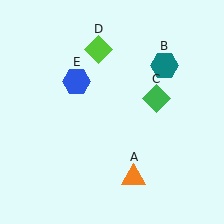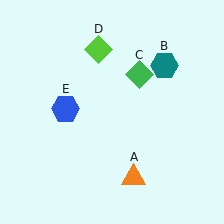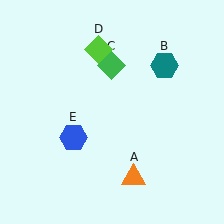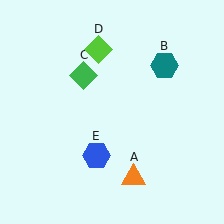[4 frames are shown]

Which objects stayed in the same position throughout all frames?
Orange triangle (object A) and teal hexagon (object B) and lime diamond (object D) remained stationary.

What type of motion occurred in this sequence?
The green diamond (object C), blue hexagon (object E) rotated counterclockwise around the center of the scene.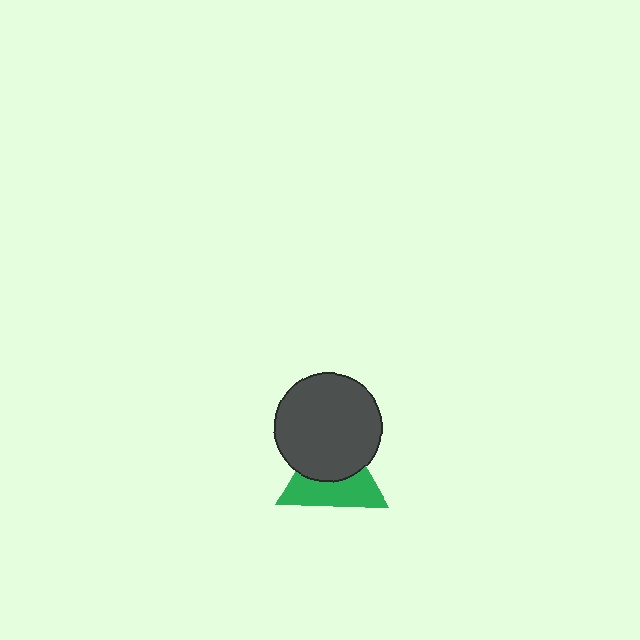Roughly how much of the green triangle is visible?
About half of it is visible (roughly 50%).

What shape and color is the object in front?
The object in front is a dark gray circle.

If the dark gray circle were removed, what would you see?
You would see the complete green triangle.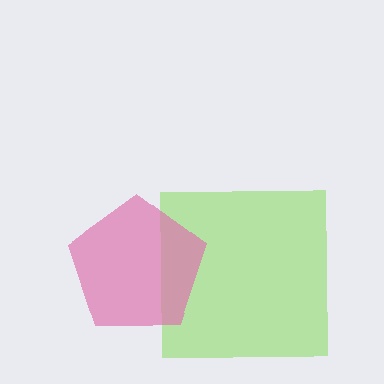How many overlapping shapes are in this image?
There are 2 overlapping shapes in the image.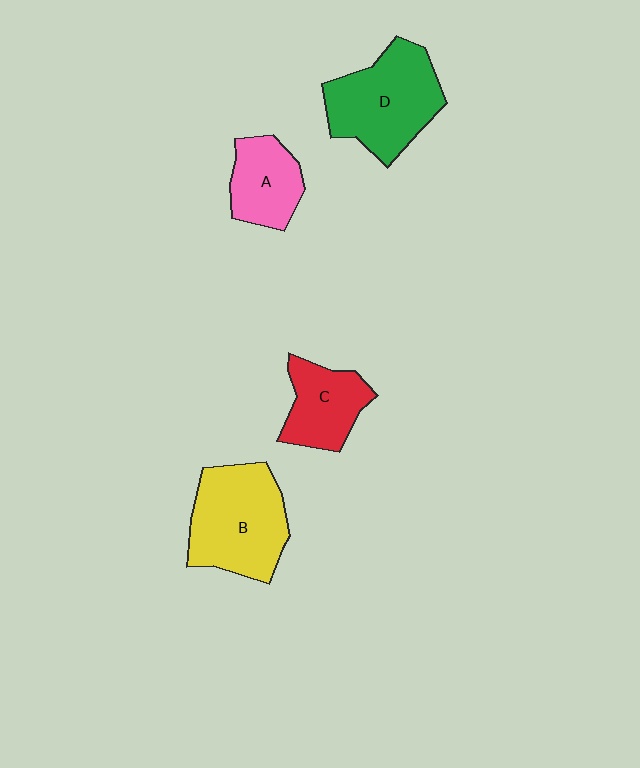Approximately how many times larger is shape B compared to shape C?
Approximately 1.6 times.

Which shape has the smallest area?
Shape A (pink).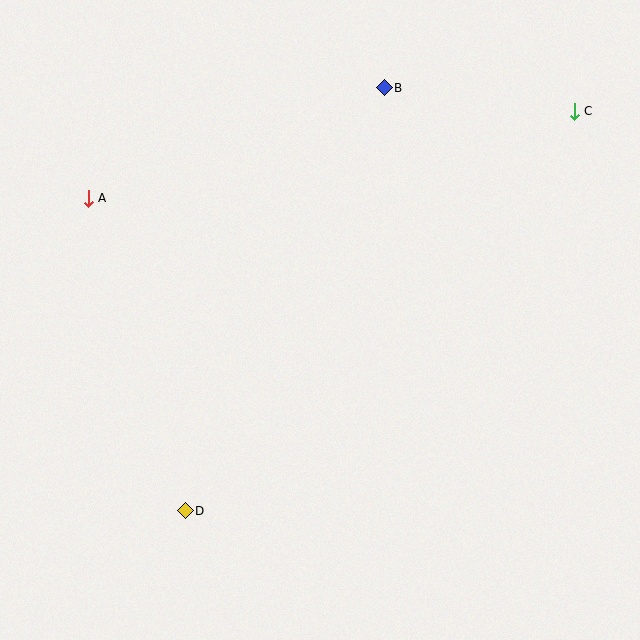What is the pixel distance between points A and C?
The distance between A and C is 494 pixels.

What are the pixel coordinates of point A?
Point A is at (88, 198).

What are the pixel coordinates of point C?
Point C is at (574, 111).